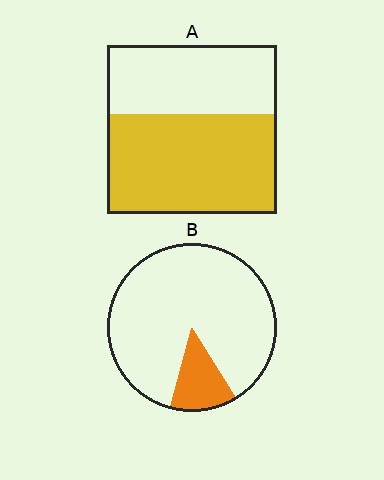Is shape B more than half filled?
No.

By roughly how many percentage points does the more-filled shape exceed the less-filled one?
By roughly 45 percentage points (A over B).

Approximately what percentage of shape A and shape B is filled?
A is approximately 60% and B is approximately 15%.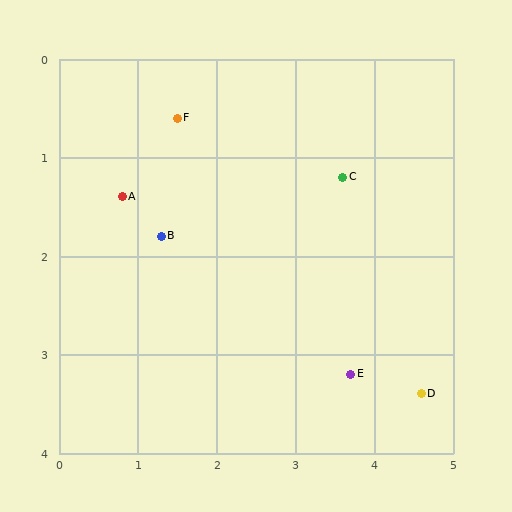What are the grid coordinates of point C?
Point C is at approximately (3.6, 1.2).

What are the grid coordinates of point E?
Point E is at approximately (3.7, 3.2).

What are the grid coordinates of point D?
Point D is at approximately (4.6, 3.4).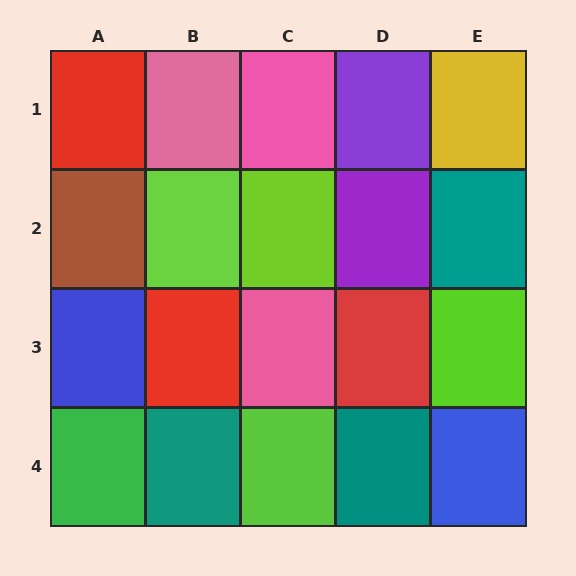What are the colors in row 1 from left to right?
Red, pink, pink, purple, yellow.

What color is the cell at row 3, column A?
Blue.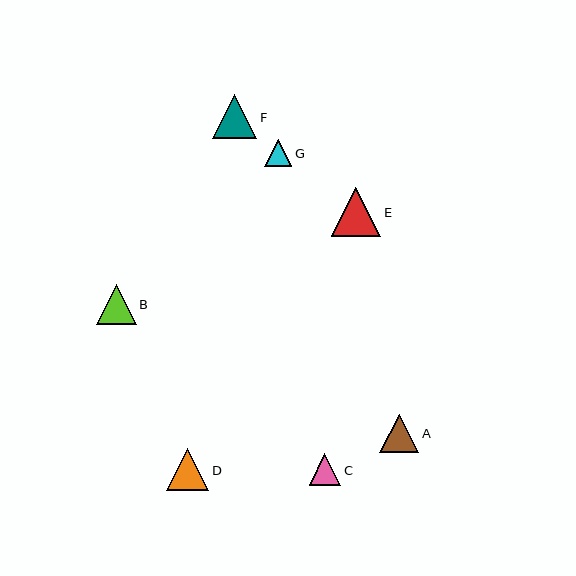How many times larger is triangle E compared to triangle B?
Triangle E is approximately 1.2 times the size of triangle B.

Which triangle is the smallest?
Triangle G is the smallest with a size of approximately 27 pixels.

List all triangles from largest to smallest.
From largest to smallest: E, F, D, B, A, C, G.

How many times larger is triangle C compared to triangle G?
Triangle C is approximately 1.2 times the size of triangle G.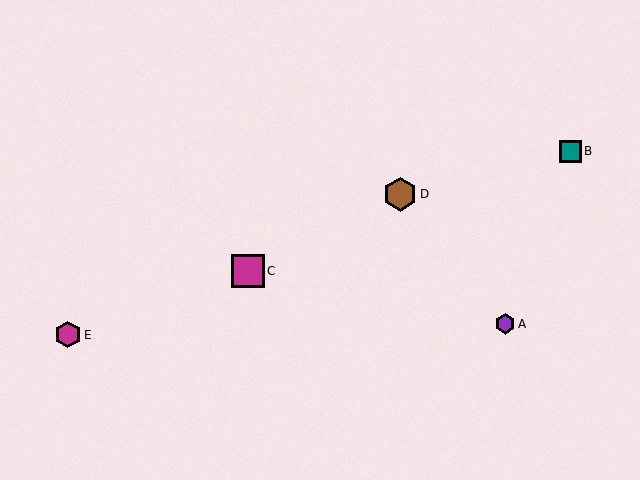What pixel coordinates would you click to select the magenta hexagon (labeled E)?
Click at (68, 335) to select the magenta hexagon E.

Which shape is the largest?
The brown hexagon (labeled D) is the largest.